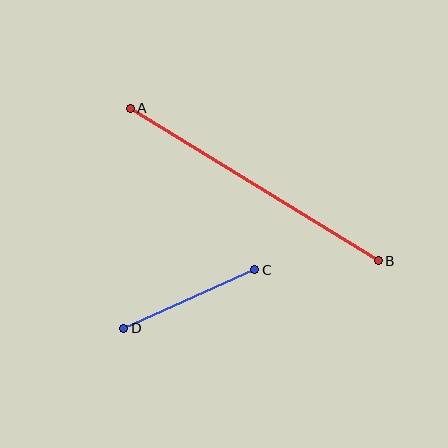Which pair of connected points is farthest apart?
Points A and B are farthest apart.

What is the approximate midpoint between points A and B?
The midpoint is at approximately (254, 184) pixels.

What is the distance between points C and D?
The distance is approximately 144 pixels.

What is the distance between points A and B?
The distance is approximately 291 pixels.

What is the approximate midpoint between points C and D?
The midpoint is at approximately (189, 299) pixels.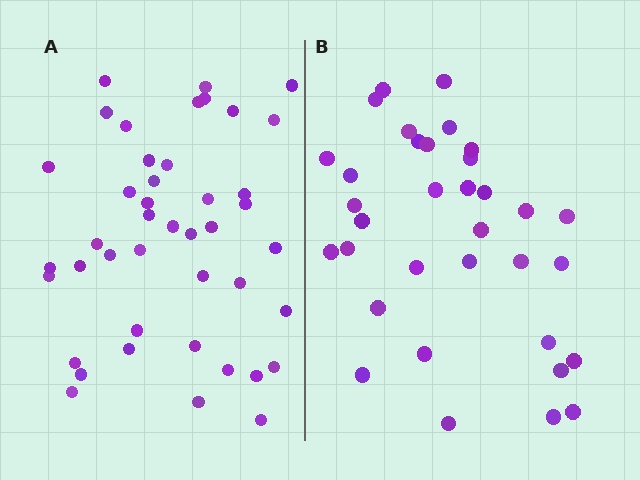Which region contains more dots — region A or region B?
Region A (the left region) has more dots.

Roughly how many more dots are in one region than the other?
Region A has roughly 8 or so more dots than region B.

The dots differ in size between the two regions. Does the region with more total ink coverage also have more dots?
No. Region B has more total ink coverage because its dots are larger, but region A actually contains more individual dots. Total area can be misleading — the number of items is what matters here.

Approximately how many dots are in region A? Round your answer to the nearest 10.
About 40 dots. (The exact count is 43, which rounds to 40.)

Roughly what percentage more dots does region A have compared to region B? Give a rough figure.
About 25% more.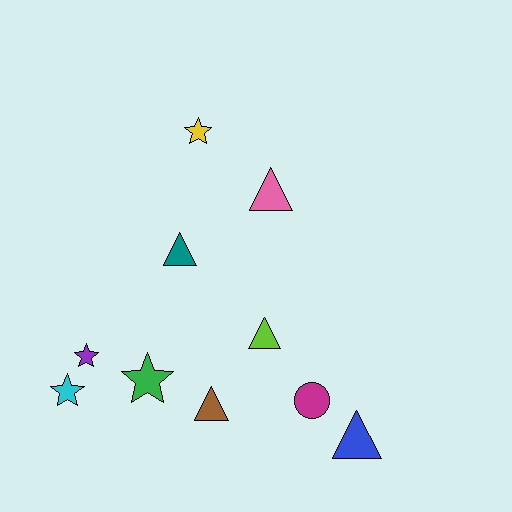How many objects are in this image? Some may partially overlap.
There are 10 objects.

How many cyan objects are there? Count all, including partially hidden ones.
There is 1 cyan object.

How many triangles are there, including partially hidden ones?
There are 5 triangles.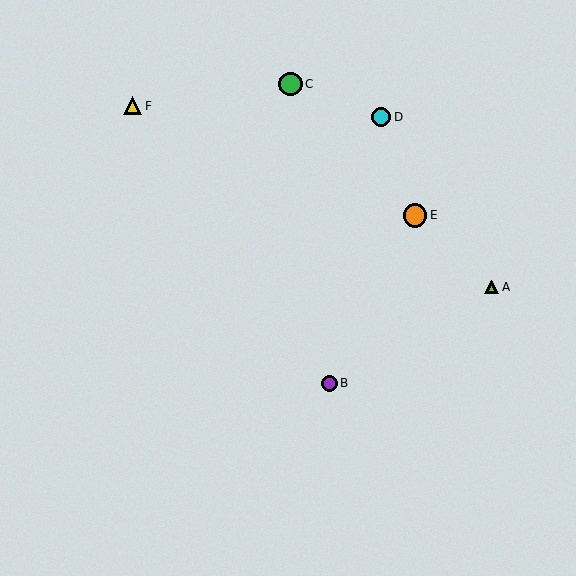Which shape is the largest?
The orange circle (labeled E) is the largest.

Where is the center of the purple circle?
The center of the purple circle is at (329, 383).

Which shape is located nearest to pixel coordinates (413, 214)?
The orange circle (labeled E) at (415, 215) is nearest to that location.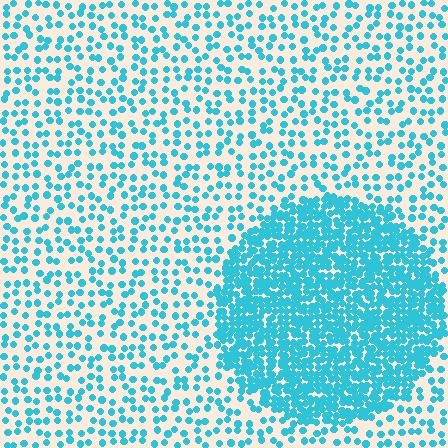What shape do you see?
I see a circle.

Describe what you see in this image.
The image contains small cyan elements arranged at two different densities. A circle-shaped region is visible where the elements are more densely packed than the surrounding area.